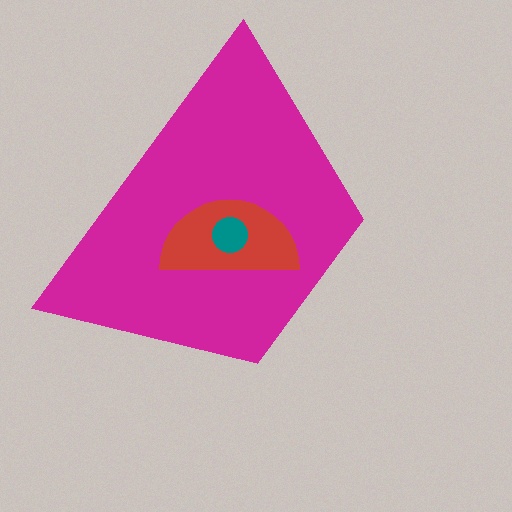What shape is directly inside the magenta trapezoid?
The red semicircle.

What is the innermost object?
The teal circle.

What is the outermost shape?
The magenta trapezoid.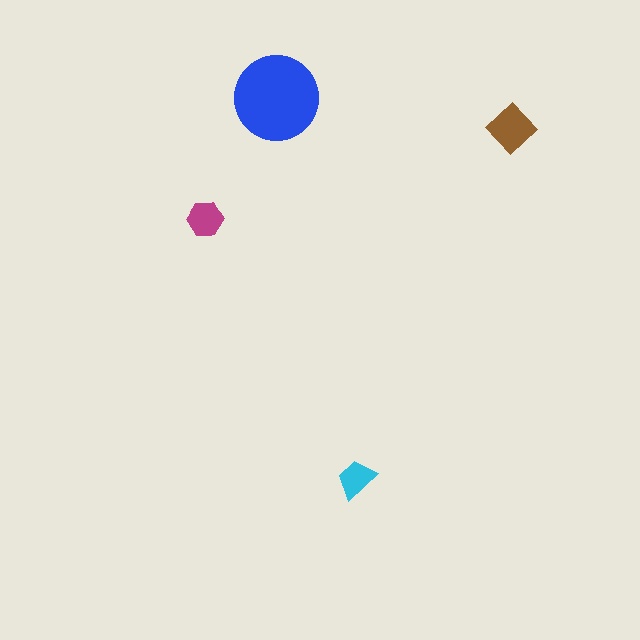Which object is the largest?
The blue circle.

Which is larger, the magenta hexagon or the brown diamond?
The brown diamond.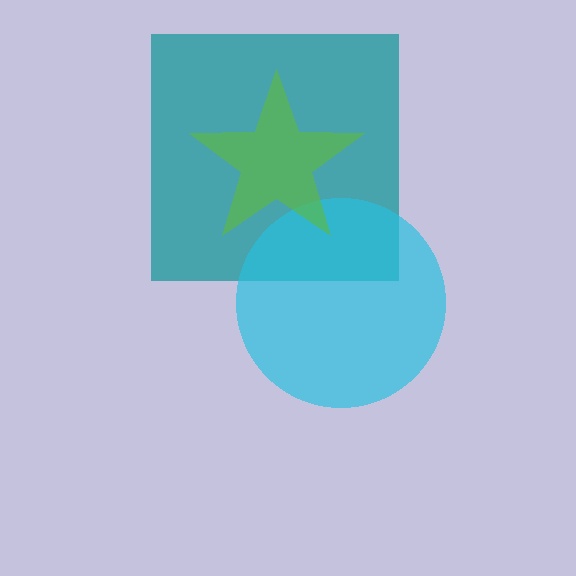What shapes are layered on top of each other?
The layered shapes are: a teal square, a cyan circle, a lime star.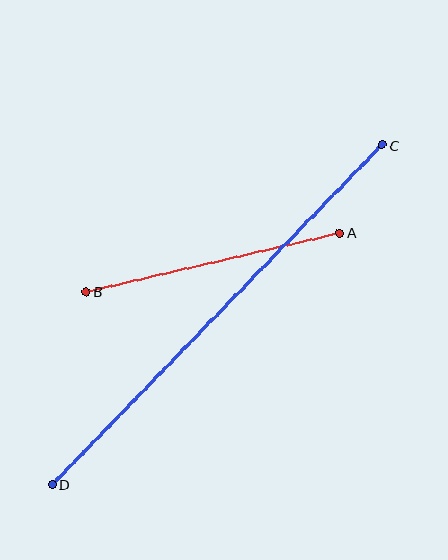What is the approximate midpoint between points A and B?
The midpoint is at approximately (213, 262) pixels.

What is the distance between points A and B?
The distance is approximately 260 pixels.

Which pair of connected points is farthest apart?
Points C and D are farthest apart.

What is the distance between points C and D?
The distance is approximately 473 pixels.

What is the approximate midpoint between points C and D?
The midpoint is at approximately (217, 315) pixels.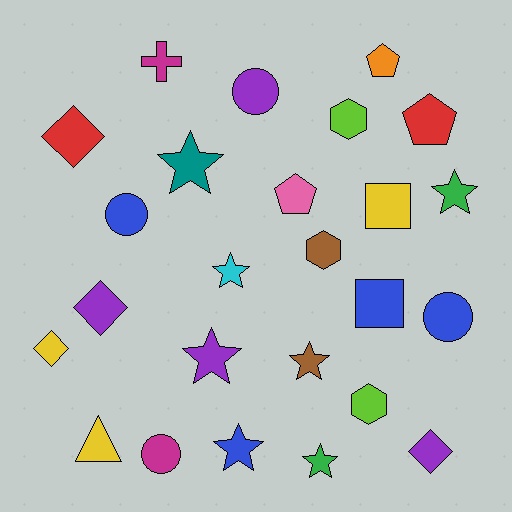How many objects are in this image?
There are 25 objects.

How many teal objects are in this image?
There is 1 teal object.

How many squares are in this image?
There are 2 squares.